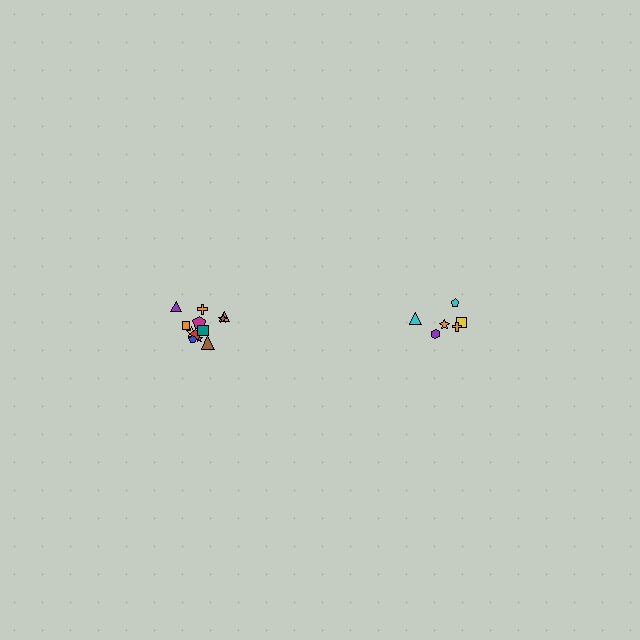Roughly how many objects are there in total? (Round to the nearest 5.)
Roughly 20 objects in total.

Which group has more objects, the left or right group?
The left group.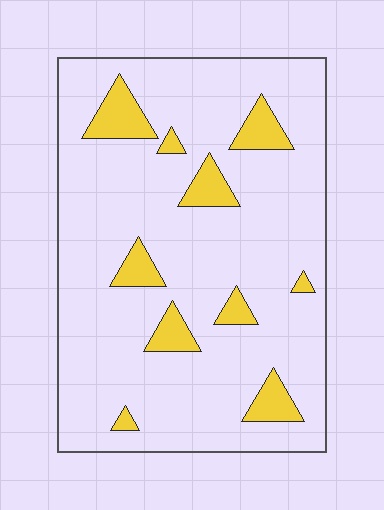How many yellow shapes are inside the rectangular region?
10.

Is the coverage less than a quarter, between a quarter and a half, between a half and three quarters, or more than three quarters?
Less than a quarter.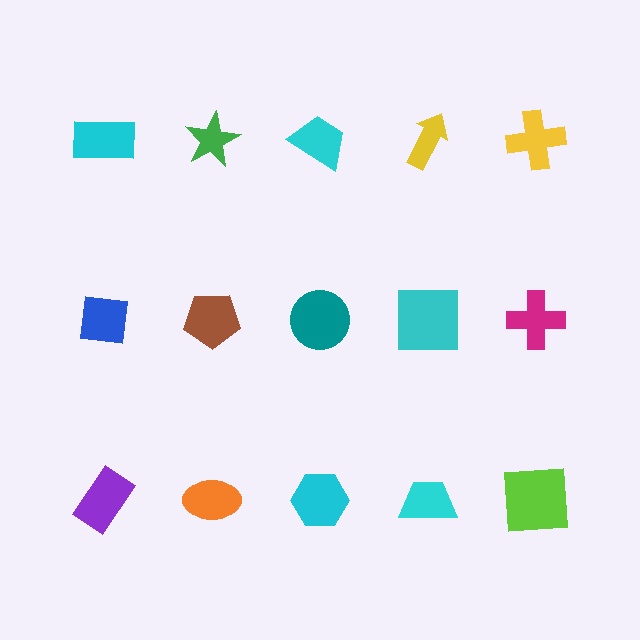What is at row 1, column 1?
A cyan rectangle.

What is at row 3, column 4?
A cyan trapezoid.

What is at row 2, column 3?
A teal circle.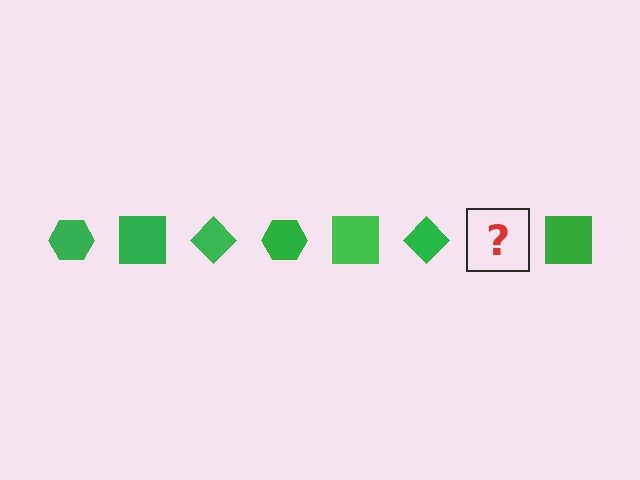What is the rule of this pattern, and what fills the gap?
The rule is that the pattern cycles through hexagon, square, diamond shapes in green. The gap should be filled with a green hexagon.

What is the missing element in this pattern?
The missing element is a green hexagon.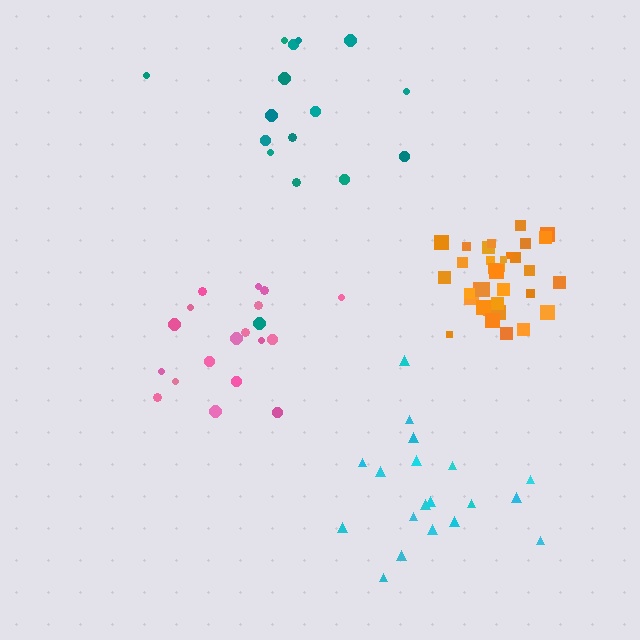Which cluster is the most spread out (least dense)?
Teal.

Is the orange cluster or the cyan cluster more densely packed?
Orange.